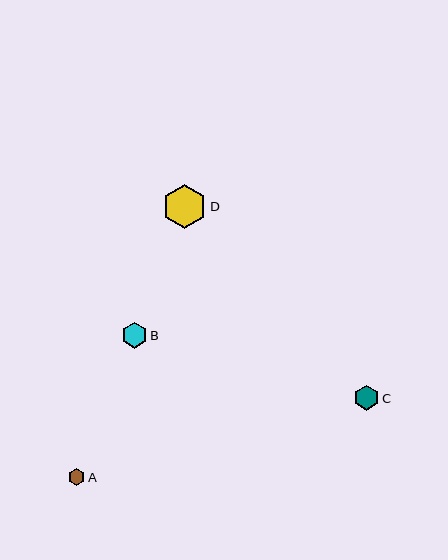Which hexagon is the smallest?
Hexagon A is the smallest with a size of approximately 16 pixels.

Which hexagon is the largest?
Hexagon D is the largest with a size of approximately 44 pixels.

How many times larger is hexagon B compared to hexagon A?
Hexagon B is approximately 1.6 times the size of hexagon A.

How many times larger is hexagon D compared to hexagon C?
Hexagon D is approximately 1.8 times the size of hexagon C.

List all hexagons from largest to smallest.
From largest to smallest: D, B, C, A.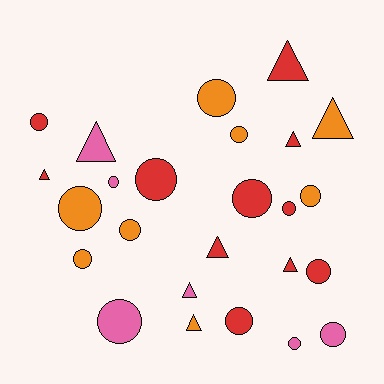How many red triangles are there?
There are 5 red triangles.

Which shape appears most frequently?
Circle, with 16 objects.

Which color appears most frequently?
Red, with 11 objects.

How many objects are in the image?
There are 25 objects.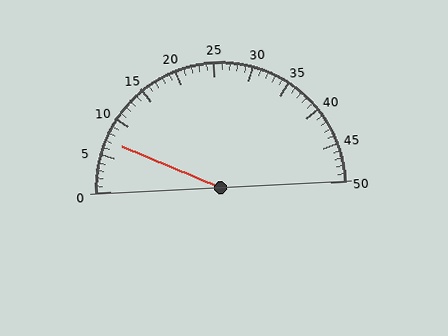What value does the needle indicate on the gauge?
The needle indicates approximately 7.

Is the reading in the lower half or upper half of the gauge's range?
The reading is in the lower half of the range (0 to 50).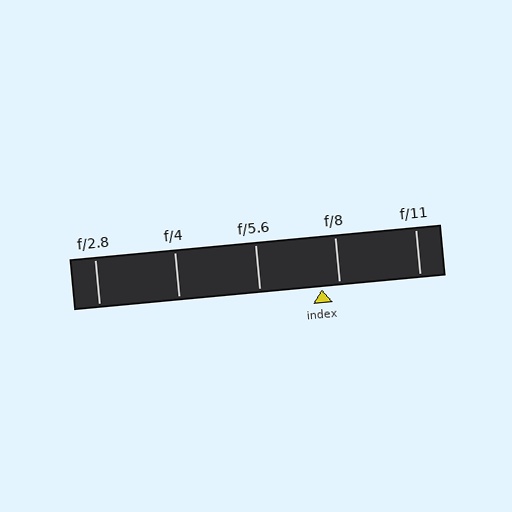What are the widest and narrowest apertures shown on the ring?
The widest aperture shown is f/2.8 and the narrowest is f/11.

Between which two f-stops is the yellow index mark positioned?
The index mark is between f/5.6 and f/8.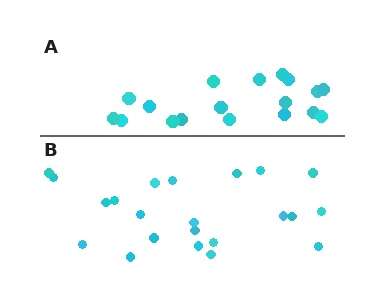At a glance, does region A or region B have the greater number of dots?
Region B (the bottom region) has more dots.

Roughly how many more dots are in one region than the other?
Region B has about 4 more dots than region A.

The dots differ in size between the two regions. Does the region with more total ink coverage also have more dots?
No. Region A has more total ink coverage because its dots are larger, but region B actually contains more individual dots. Total area can be misleading — the number of items is what matters here.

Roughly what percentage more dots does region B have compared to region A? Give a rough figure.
About 20% more.